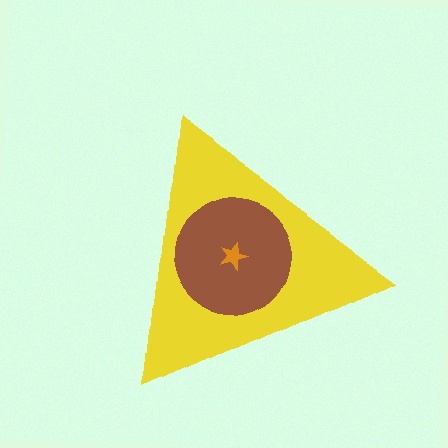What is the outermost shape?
The yellow triangle.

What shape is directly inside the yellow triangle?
The brown circle.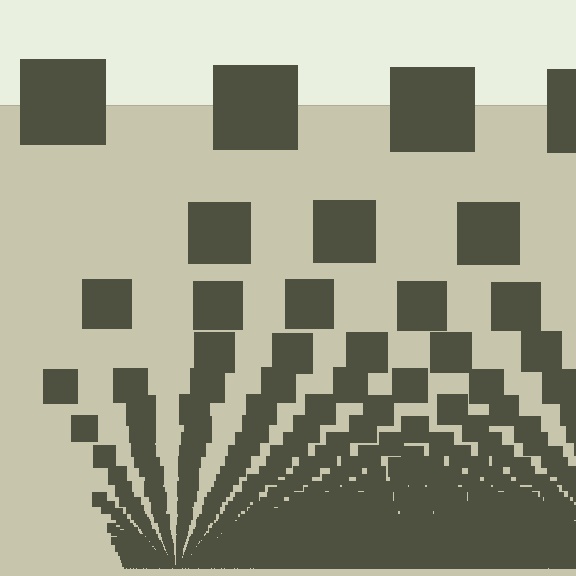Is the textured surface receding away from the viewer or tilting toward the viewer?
The surface appears to tilt toward the viewer. Texture elements get larger and sparser toward the top.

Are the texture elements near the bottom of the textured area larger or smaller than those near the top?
Smaller. The gradient is inverted — elements near the bottom are smaller and denser.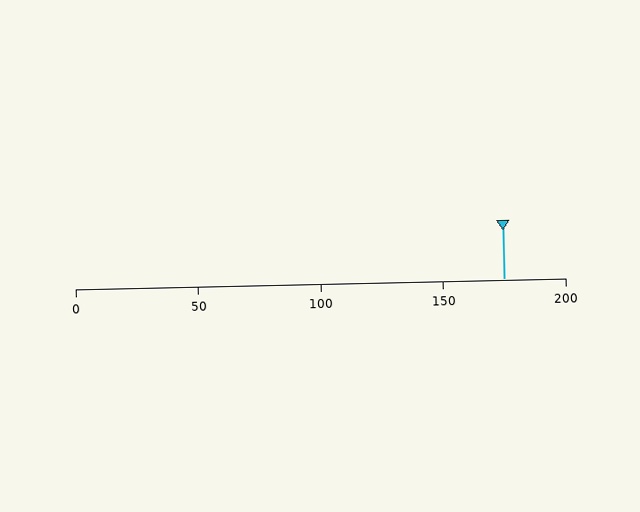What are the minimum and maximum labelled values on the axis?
The axis runs from 0 to 200.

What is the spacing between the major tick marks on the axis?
The major ticks are spaced 50 apart.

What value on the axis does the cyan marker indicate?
The marker indicates approximately 175.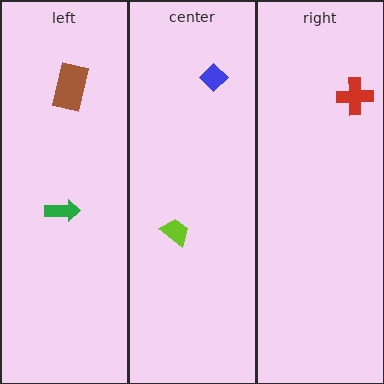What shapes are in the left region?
The brown rectangle, the green arrow.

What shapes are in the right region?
The red cross.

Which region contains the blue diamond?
The center region.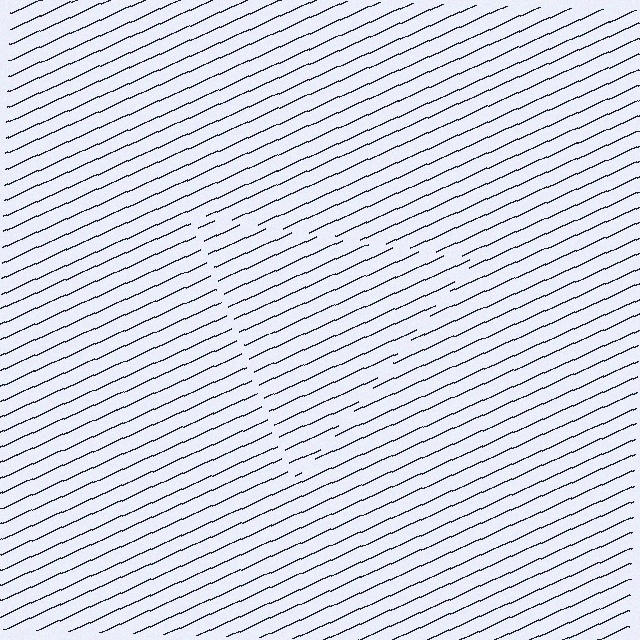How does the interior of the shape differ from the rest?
The interior of the shape contains the same grating, shifted by half a period — the contour is defined by the phase discontinuity where line-ends from the inner and outer gratings abut.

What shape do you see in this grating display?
An illusory triangle. The interior of the shape contains the same grating, shifted by half a period — the contour is defined by the phase discontinuity where line-ends from the inner and outer gratings abut.